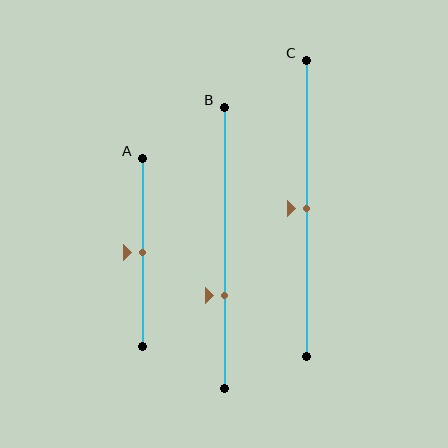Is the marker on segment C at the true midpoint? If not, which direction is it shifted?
Yes, the marker on segment C is at the true midpoint.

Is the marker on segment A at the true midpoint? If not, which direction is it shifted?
Yes, the marker on segment A is at the true midpoint.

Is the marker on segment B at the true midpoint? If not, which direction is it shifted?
No, the marker on segment B is shifted downward by about 17% of the segment length.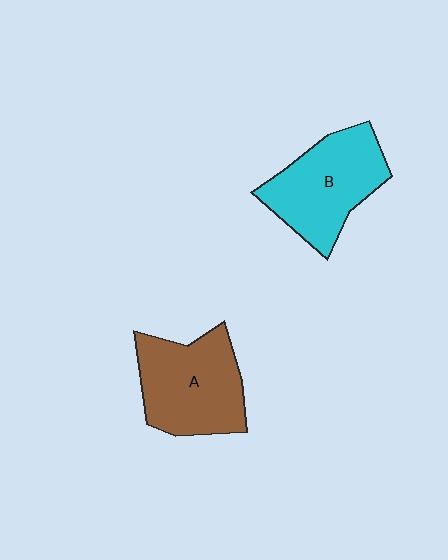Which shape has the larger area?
Shape A (brown).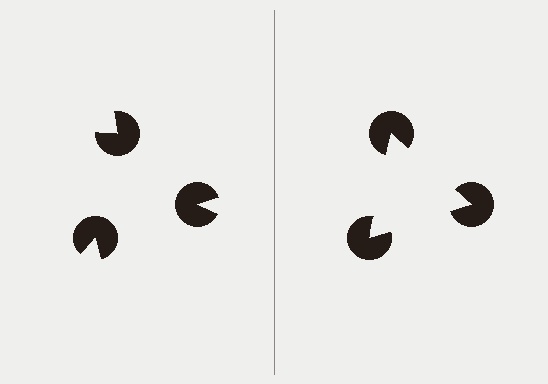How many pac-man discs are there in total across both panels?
6 — 3 on each side.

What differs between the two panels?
The pac-man discs are positioned identically on both sides; only the wedge orientations differ. On the right they align to a triangle; on the left they are misaligned.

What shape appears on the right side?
An illusory triangle.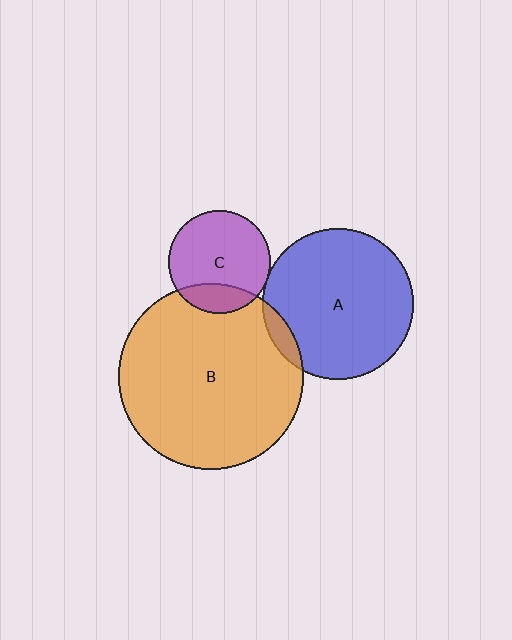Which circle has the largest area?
Circle B (orange).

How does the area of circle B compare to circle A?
Approximately 1.5 times.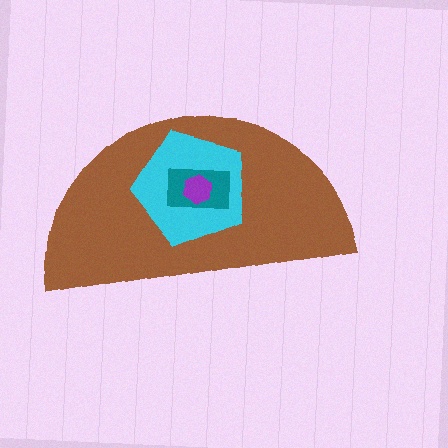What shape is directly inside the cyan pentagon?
The teal rectangle.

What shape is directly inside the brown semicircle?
The cyan pentagon.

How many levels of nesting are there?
4.